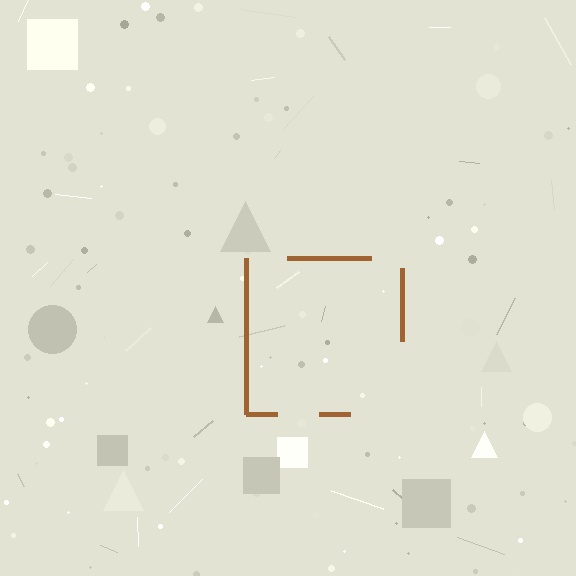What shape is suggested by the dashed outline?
The dashed outline suggests a square.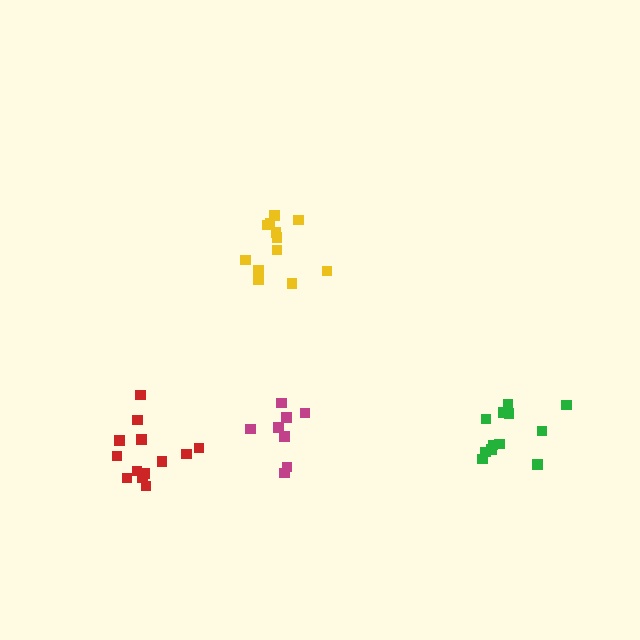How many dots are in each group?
Group 1: 8 dots, Group 2: 12 dots, Group 3: 13 dots, Group 4: 13 dots (46 total).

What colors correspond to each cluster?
The clusters are colored: magenta, yellow, red, green.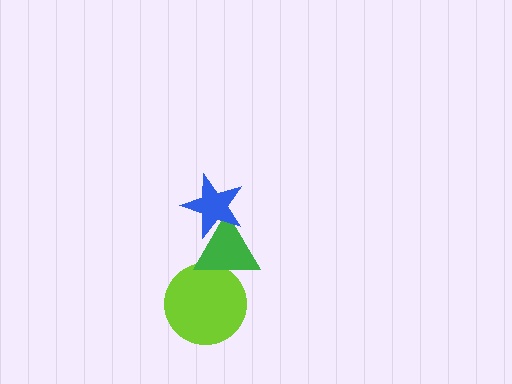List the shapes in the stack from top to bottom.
From top to bottom: the blue star, the green triangle, the lime circle.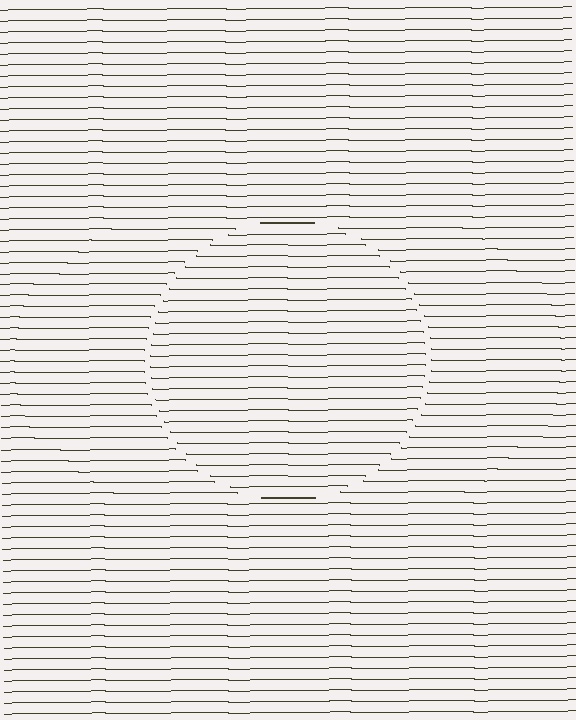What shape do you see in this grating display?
An illusory circle. The interior of the shape contains the same grating, shifted by half a period — the contour is defined by the phase discontinuity where line-ends from the inner and outer gratings abut.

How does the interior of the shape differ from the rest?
The interior of the shape contains the same grating, shifted by half a period — the contour is defined by the phase discontinuity where line-ends from the inner and outer gratings abut.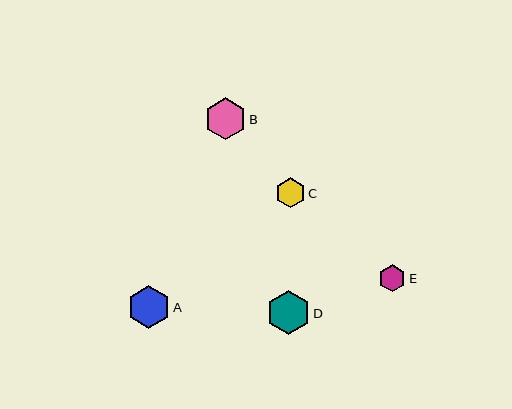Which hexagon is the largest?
Hexagon D is the largest with a size of approximately 44 pixels.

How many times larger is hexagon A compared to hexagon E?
Hexagon A is approximately 1.6 times the size of hexagon E.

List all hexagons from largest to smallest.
From largest to smallest: D, A, B, C, E.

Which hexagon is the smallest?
Hexagon E is the smallest with a size of approximately 27 pixels.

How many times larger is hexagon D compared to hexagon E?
Hexagon D is approximately 1.6 times the size of hexagon E.